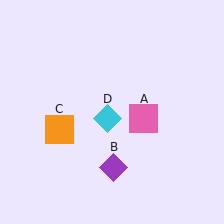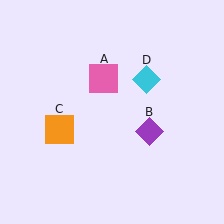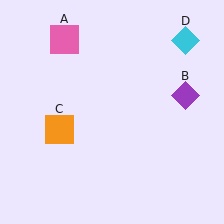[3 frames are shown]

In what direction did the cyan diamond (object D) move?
The cyan diamond (object D) moved up and to the right.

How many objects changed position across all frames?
3 objects changed position: pink square (object A), purple diamond (object B), cyan diamond (object D).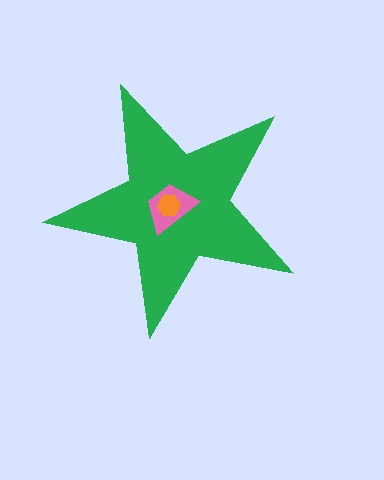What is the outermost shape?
The green star.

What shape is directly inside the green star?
The pink trapezoid.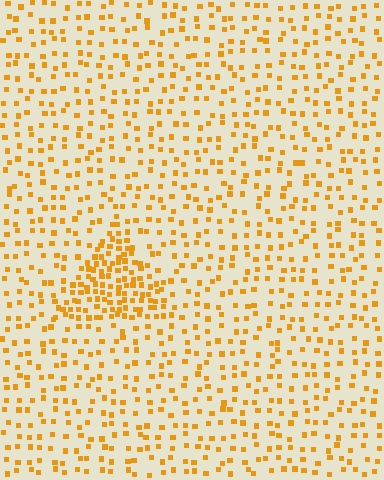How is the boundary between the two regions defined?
The boundary is defined by a change in element density (approximately 2.5x ratio). All elements are the same color, size, and shape.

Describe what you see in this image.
The image contains small orange elements arranged at two different densities. A triangle-shaped region is visible where the elements are more densely packed than the surrounding area.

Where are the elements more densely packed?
The elements are more densely packed inside the triangle boundary.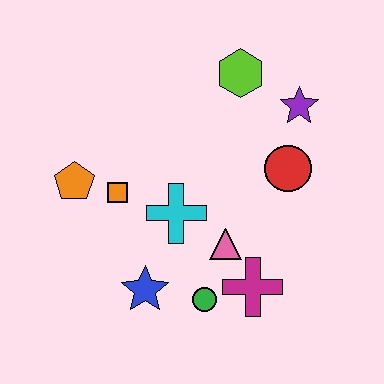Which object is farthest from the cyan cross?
The purple star is farthest from the cyan cross.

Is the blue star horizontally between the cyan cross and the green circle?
No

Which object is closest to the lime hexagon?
The purple star is closest to the lime hexagon.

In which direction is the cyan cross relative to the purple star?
The cyan cross is to the left of the purple star.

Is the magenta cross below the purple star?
Yes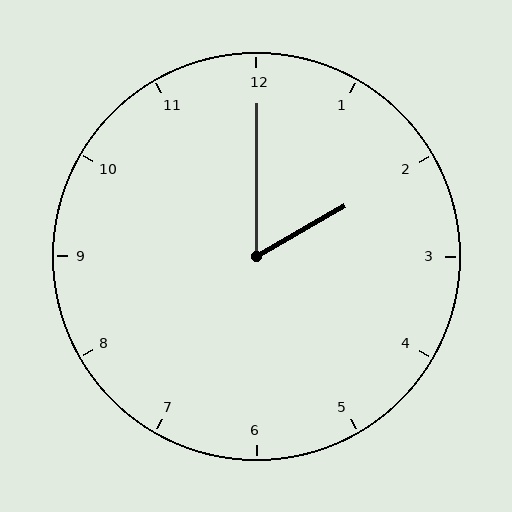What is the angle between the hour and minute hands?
Approximately 60 degrees.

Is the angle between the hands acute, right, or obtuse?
It is acute.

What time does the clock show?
2:00.